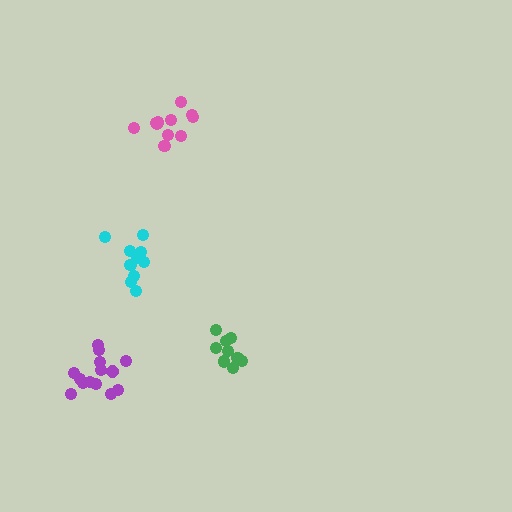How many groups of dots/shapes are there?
There are 4 groups.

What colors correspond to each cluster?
The clusters are colored: green, purple, pink, cyan.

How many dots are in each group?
Group 1: 9 dots, Group 2: 14 dots, Group 3: 12 dots, Group 4: 10 dots (45 total).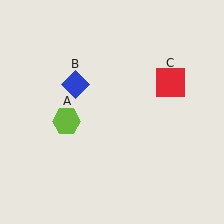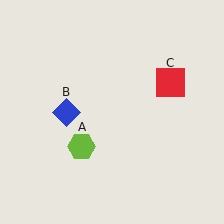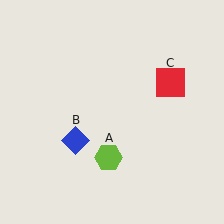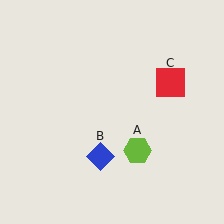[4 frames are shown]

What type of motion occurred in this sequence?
The lime hexagon (object A), blue diamond (object B) rotated counterclockwise around the center of the scene.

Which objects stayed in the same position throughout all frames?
Red square (object C) remained stationary.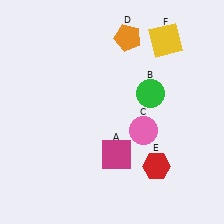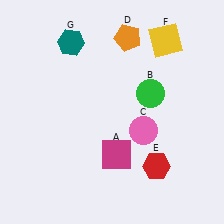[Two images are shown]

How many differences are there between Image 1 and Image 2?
There is 1 difference between the two images.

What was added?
A teal hexagon (G) was added in Image 2.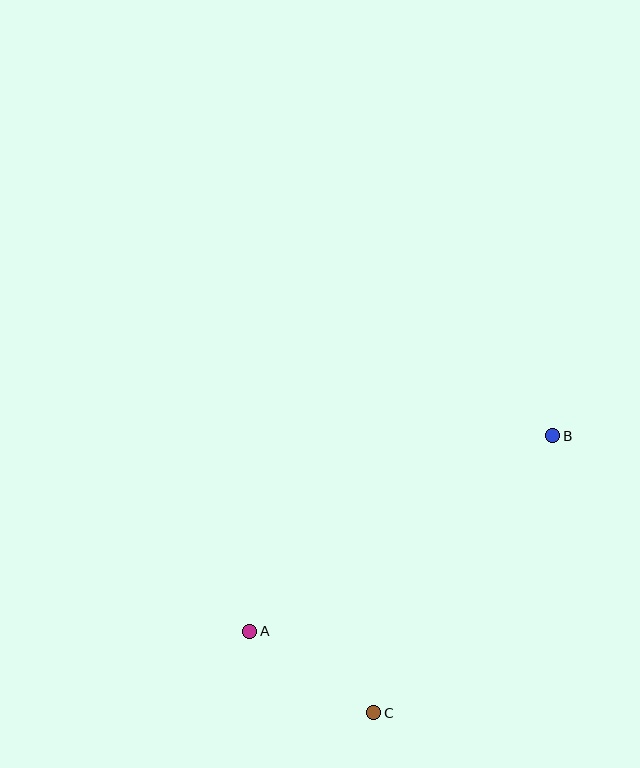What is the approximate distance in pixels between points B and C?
The distance between B and C is approximately 330 pixels.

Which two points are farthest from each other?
Points A and B are farthest from each other.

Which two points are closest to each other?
Points A and C are closest to each other.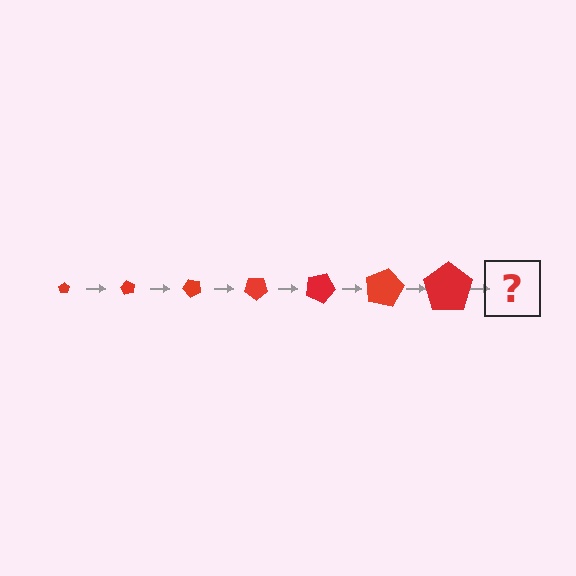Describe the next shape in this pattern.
It should be a pentagon, larger than the previous one and rotated 420 degrees from the start.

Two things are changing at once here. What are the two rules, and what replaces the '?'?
The two rules are that the pentagon grows larger each step and it rotates 60 degrees each step. The '?' should be a pentagon, larger than the previous one and rotated 420 degrees from the start.